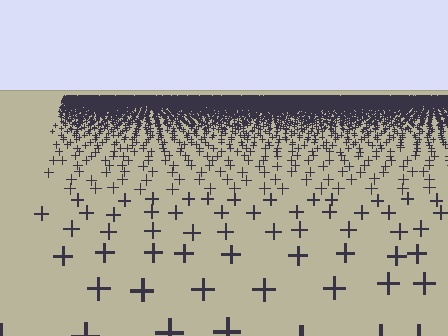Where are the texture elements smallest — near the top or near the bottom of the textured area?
Near the top.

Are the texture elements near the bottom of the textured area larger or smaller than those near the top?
Larger. Near the bottom, elements are closer to the viewer and appear at a bigger on-screen size.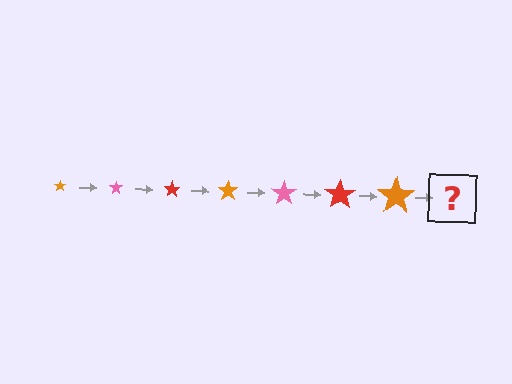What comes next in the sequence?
The next element should be a pink star, larger than the previous one.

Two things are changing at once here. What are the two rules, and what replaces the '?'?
The two rules are that the star grows larger each step and the color cycles through orange, pink, and red. The '?' should be a pink star, larger than the previous one.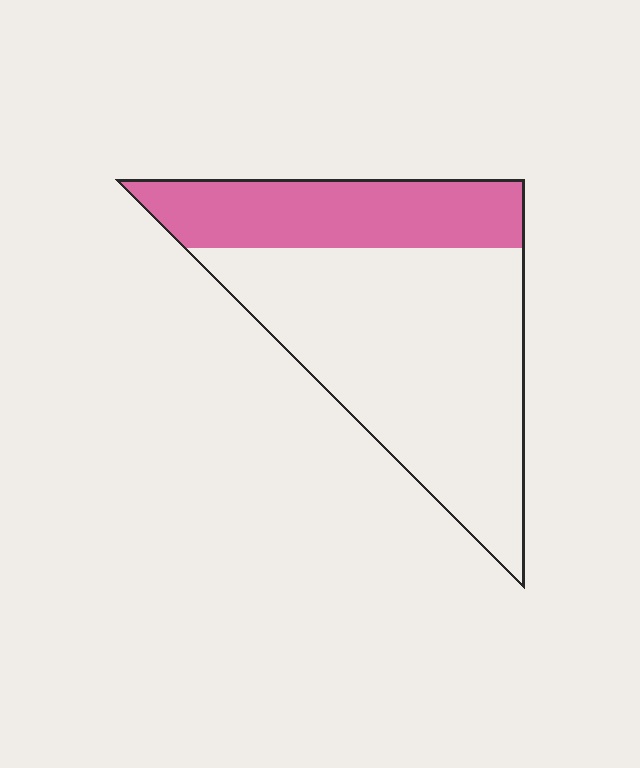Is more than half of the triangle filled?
No.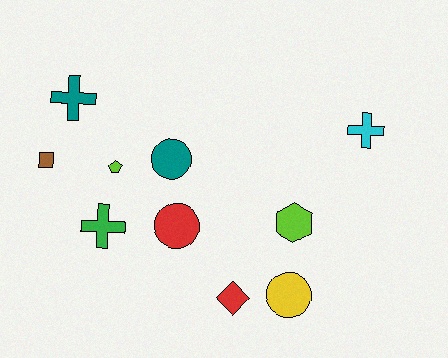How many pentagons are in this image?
There is 1 pentagon.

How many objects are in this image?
There are 10 objects.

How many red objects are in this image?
There are 2 red objects.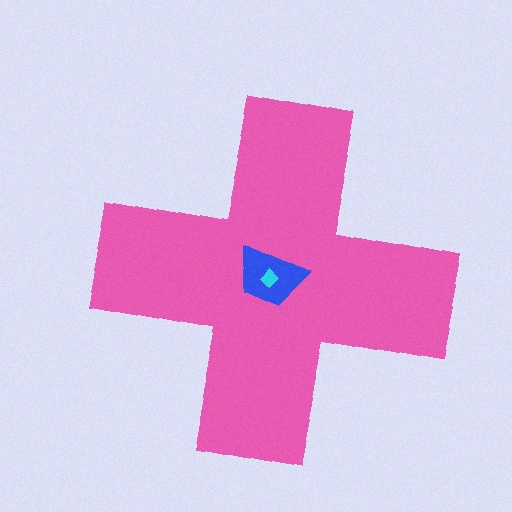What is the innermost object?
The cyan diamond.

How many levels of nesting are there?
3.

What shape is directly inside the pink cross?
The blue trapezoid.